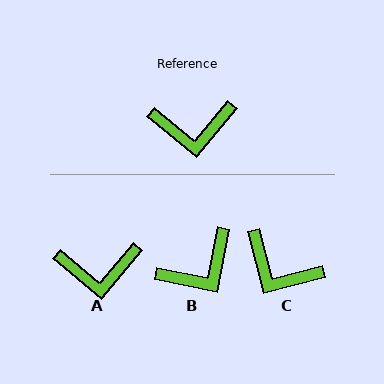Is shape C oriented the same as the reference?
No, it is off by about 36 degrees.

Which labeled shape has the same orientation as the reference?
A.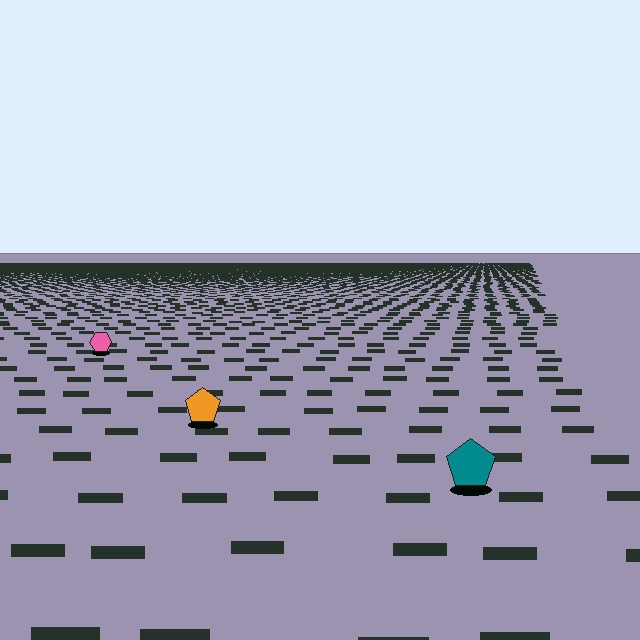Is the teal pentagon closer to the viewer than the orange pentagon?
Yes. The teal pentagon is closer — you can tell from the texture gradient: the ground texture is coarser near it.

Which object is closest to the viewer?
The teal pentagon is closest. The texture marks near it are larger and more spread out.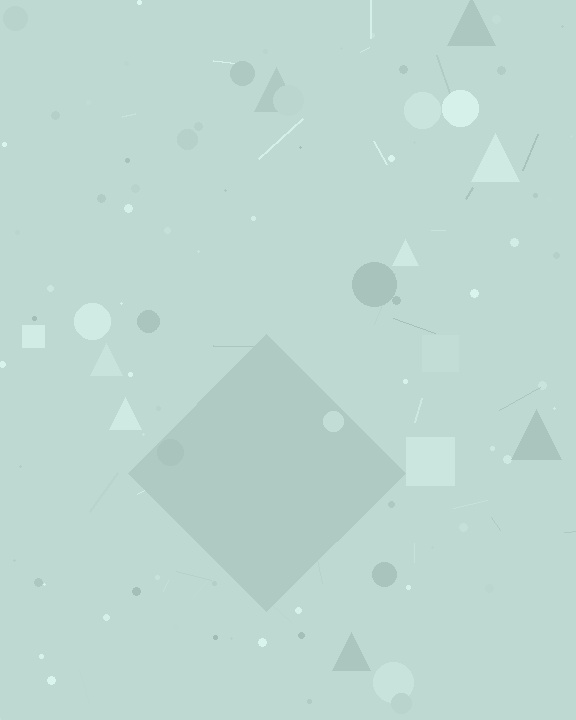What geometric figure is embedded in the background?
A diamond is embedded in the background.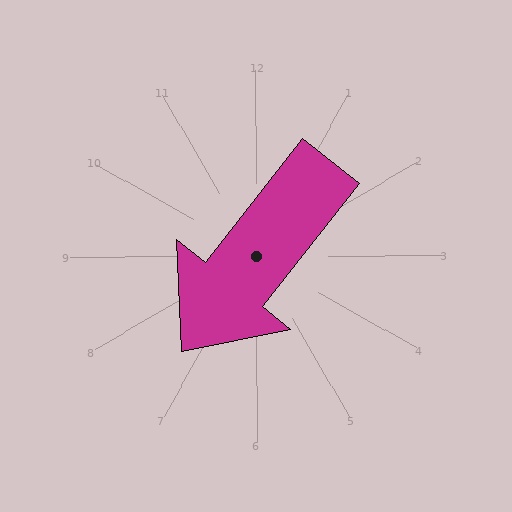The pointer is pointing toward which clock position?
Roughly 7 o'clock.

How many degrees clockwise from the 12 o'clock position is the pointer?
Approximately 218 degrees.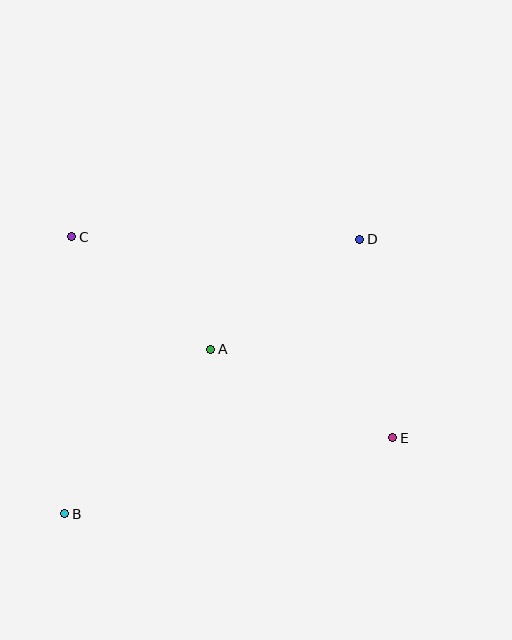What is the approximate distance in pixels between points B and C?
The distance between B and C is approximately 277 pixels.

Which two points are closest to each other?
Points A and C are closest to each other.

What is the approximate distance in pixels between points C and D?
The distance between C and D is approximately 288 pixels.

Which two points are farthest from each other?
Points B and D are farthest from each other.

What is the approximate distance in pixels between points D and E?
The distance between D and E is approximately 202 pixels.